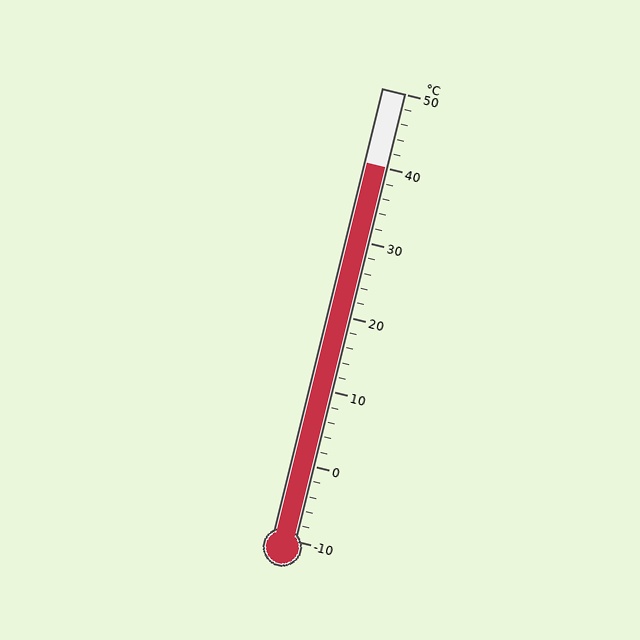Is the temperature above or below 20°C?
The temperature is above 20°C.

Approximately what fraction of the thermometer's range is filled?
The thermometer is filled to approximately 85% of its range.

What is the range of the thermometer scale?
The thermometer scale ranges from -10°C to 50°C.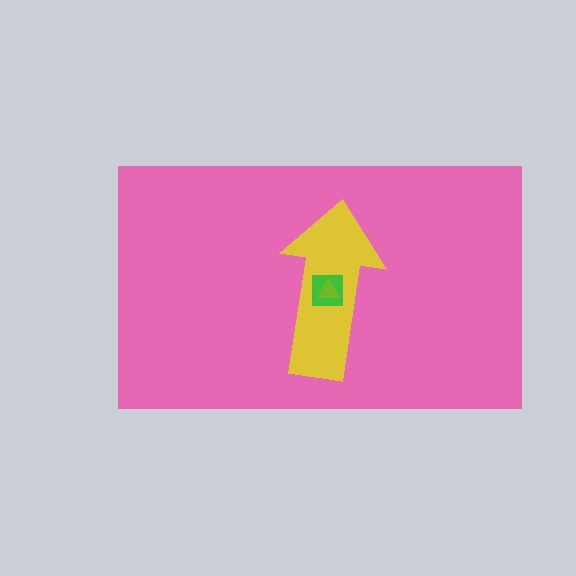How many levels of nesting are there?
4.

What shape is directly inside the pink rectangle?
The yellow arrow.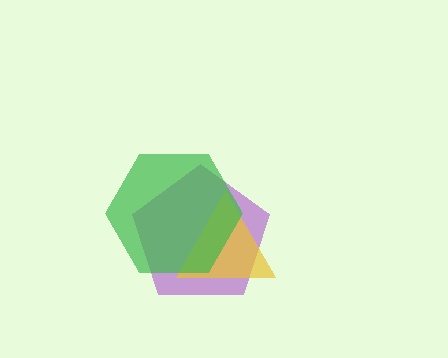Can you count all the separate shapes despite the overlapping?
Yes, there are 3 separate shapes.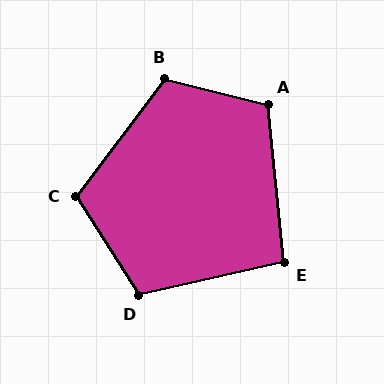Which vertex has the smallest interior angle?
E, at approximately 97 degrees.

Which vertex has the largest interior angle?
B, at approximately 113 degrees.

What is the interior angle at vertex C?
Approximately 110 degrees (obtuse).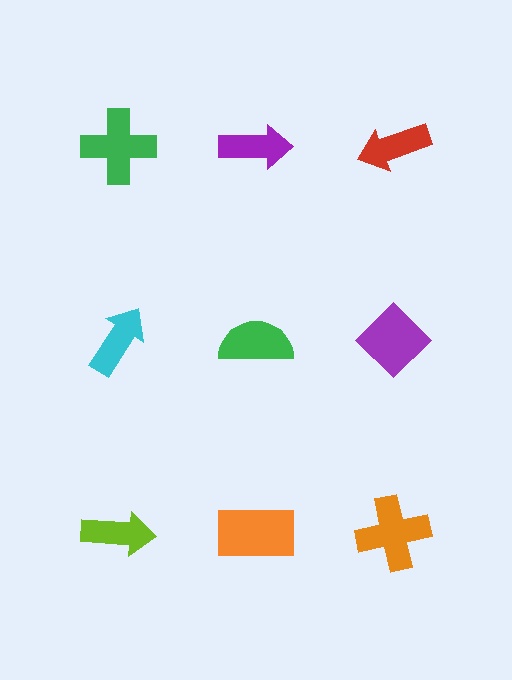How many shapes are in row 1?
3 shapes.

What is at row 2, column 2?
A green semicircle.